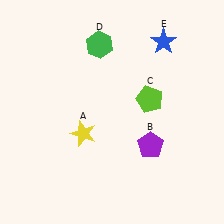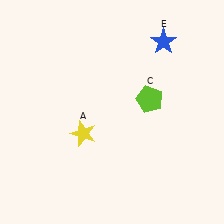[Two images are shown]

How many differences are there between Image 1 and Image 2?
There are 2 differences between the two images.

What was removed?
The purple pentagon (B), the green hexagon (D) were removed in Image 2.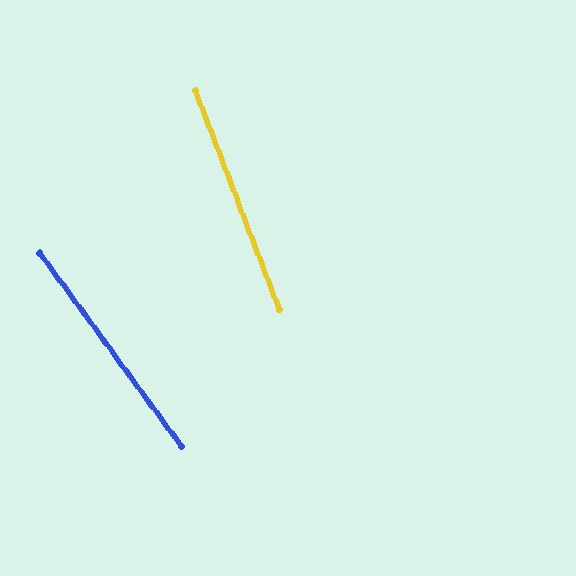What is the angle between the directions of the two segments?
Approximately 15 degrees.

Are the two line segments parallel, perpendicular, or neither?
Neither parallel nor perpendicular — they differ by about 15°.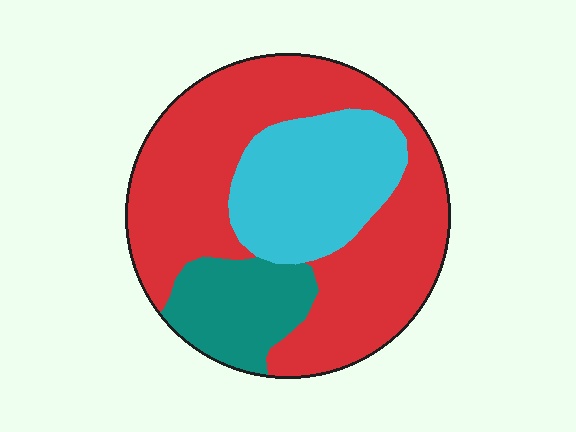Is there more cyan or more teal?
Cyan.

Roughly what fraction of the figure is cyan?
Cyan covers 25% of the figure.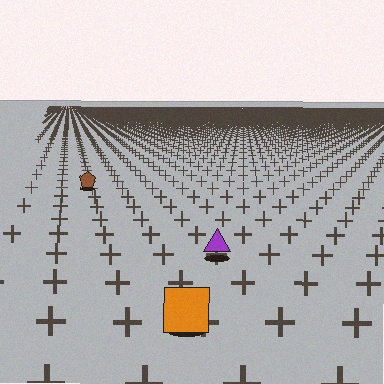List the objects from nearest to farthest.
From nearest to farthest: the orange square, the purple triangle, the brown pentagon.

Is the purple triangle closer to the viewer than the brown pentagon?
Yes. The purple triangle is closer — you can tell from the texture gradient: the ground texture is coarser near it.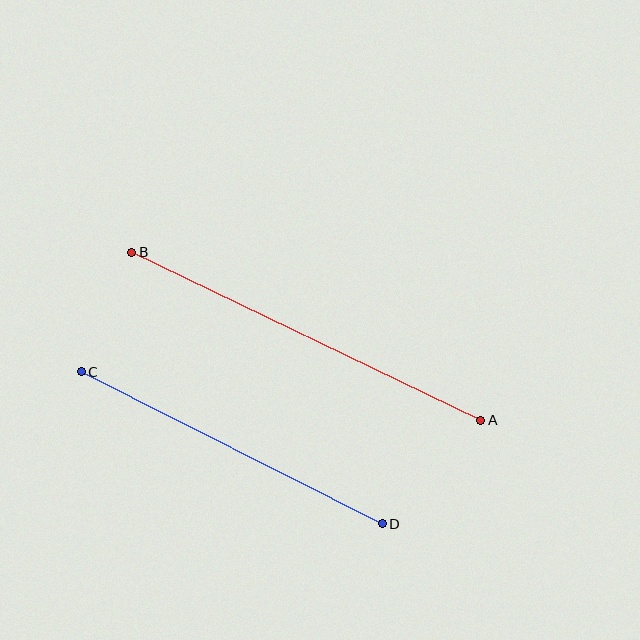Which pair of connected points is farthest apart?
Points A and B are farthest apart.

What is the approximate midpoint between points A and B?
The midpoint is at approximately (306, 336) pixels.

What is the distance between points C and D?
The distance is approximately 337 pixels.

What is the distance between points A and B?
The distance is approximately 388 pixels.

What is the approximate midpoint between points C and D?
The midpoint is at approximately (232, 448) pixels.